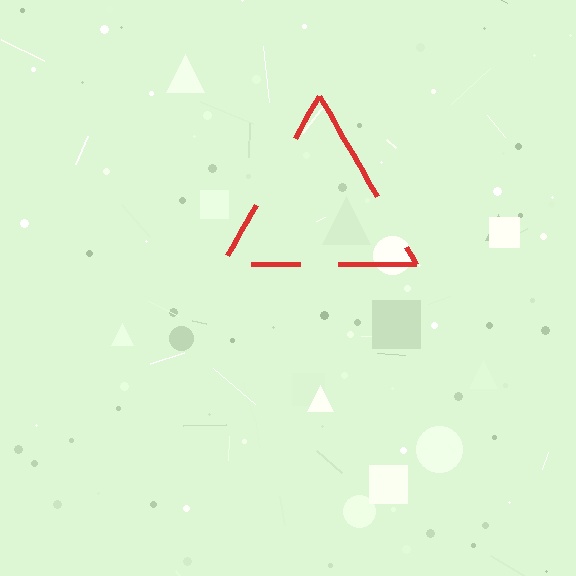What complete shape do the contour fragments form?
The contour fragments form a triangle.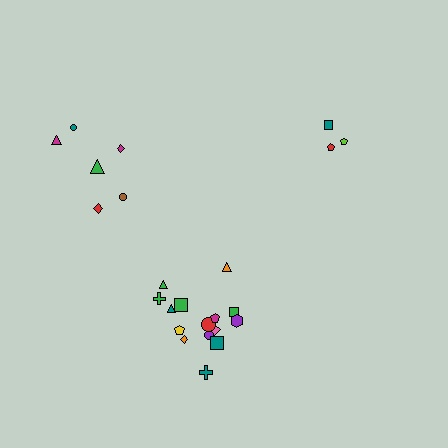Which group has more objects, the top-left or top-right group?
The top-left group.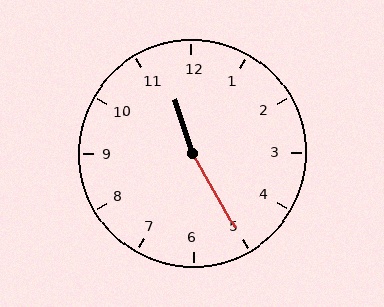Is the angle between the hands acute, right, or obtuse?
It is obtuse.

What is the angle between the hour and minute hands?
Approximately 168 degrees.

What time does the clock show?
11:25.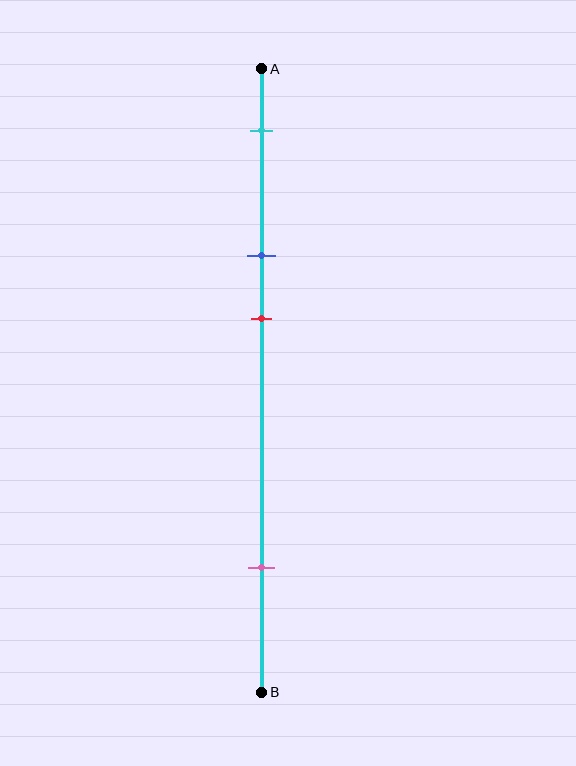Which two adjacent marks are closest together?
The blue and red marks are the closest adjacent pair.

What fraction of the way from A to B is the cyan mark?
The cyan mark is approximately 10% (0.1) of the way from A to B.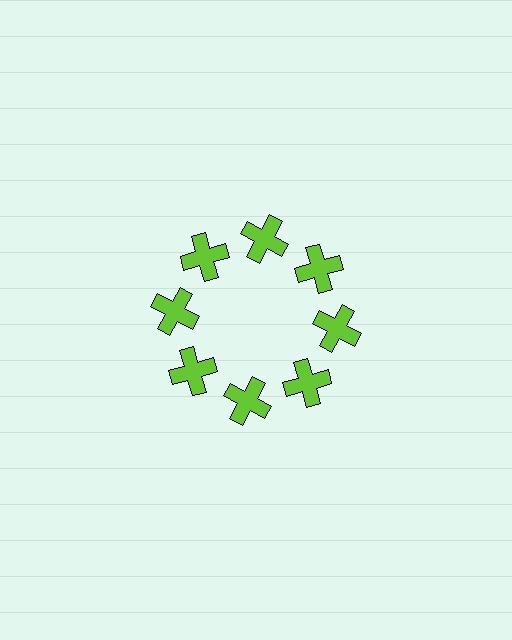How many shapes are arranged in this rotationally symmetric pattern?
There are 8 shapes, arranged in 8 groups of 1.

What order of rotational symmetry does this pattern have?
This pattern has 8-fold rotational symmetry.